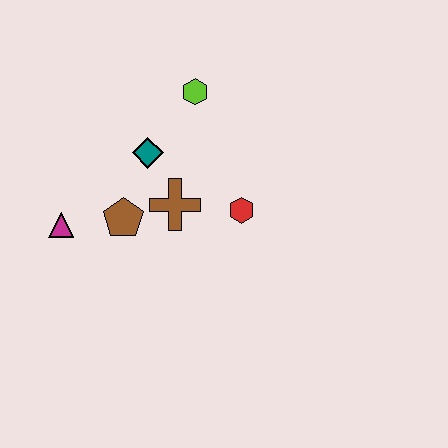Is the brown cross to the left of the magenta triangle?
No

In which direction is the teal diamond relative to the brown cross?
The teal diamond is above the brown cross.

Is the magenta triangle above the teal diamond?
No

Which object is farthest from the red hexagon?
The magenta triangle is farthest from the red hexagon.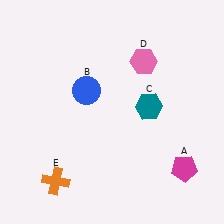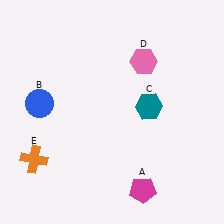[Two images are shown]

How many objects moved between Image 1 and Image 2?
3 objects moved between the two images.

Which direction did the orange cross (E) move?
The orange cross (E) moved up.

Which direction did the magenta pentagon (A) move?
The magenta pentagon (A) moved left.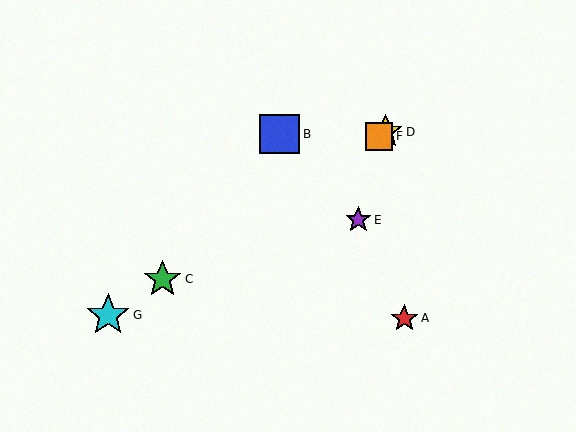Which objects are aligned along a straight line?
Objects C, D, F, G are aligned along a straight line.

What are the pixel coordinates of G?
Object G is at (108, 315).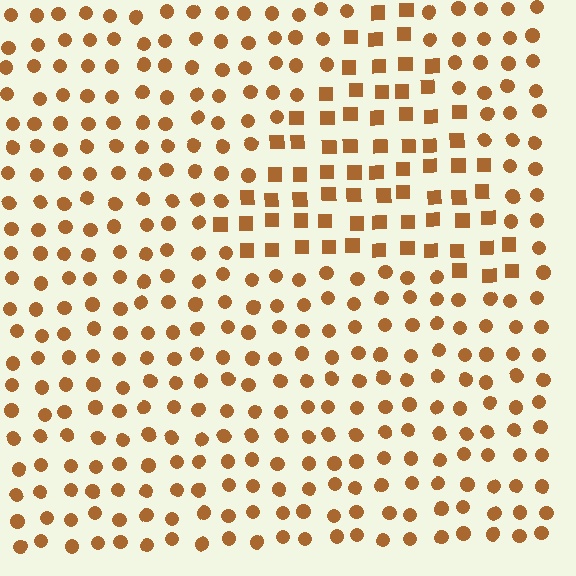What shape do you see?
I see a triangle.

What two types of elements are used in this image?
The image uses squares inside the triangle region and circles outside it.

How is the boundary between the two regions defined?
The boundary is defined by a change in element shape: squares inside vs. circles outside. All elements share the same color and spacing.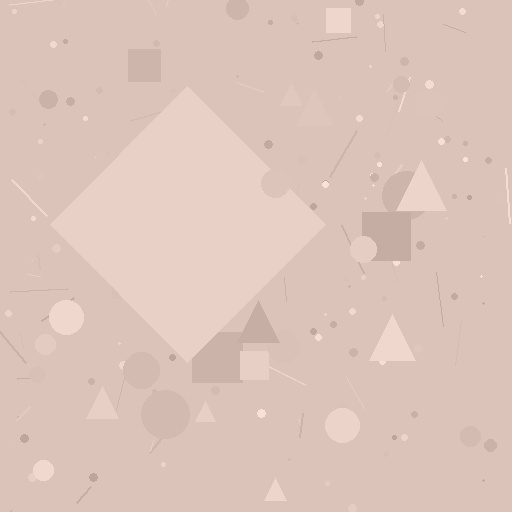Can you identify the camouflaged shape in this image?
The camouflaged shape is a diamond.